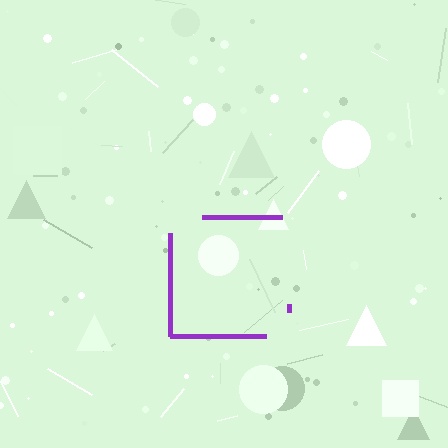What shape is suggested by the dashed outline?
The dashed outline suggests a square.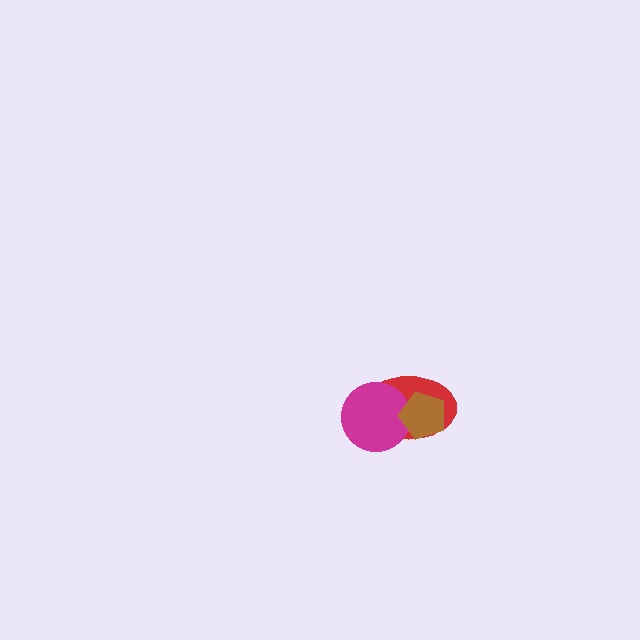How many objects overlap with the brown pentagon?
2 objects overlap with the brown pentagon.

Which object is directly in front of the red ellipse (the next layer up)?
The magenta circle is directly in front of the red ellipse.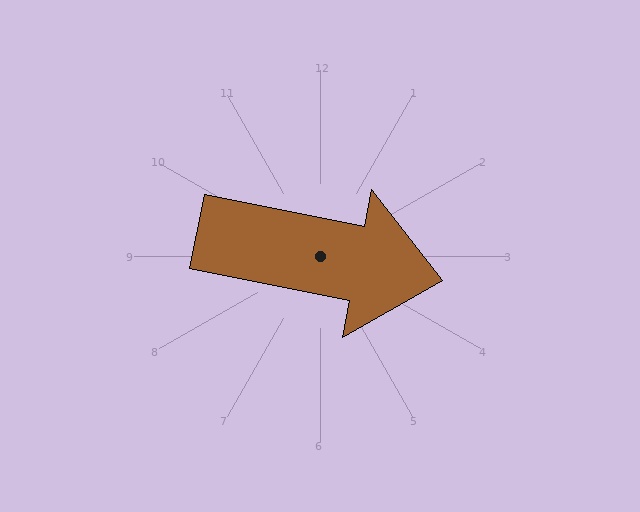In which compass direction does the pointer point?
East.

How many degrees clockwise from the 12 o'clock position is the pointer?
Approximately 101 degrees.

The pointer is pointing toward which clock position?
Roughly 3 o'clock.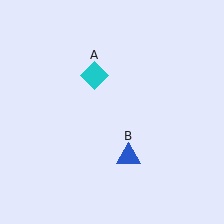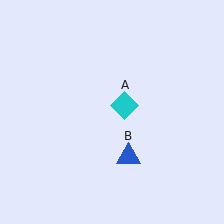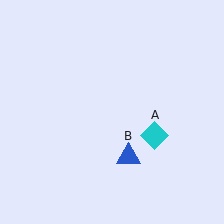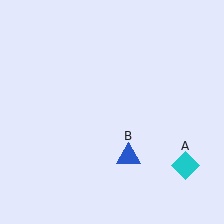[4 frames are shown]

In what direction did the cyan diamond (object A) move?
The cyan diamond (object A) moved down and to the right.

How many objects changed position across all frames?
1 object changed position: cyan diamond (object A).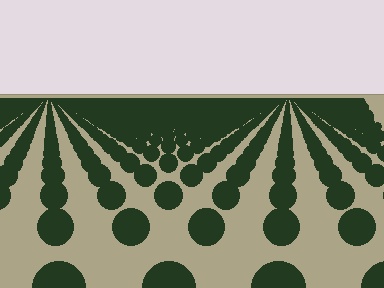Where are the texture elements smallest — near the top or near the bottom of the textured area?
Near the top.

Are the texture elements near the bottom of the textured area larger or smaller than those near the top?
Larger. Near the bottom, elements are closer to the viewer and appear at a bigger on-screen size.